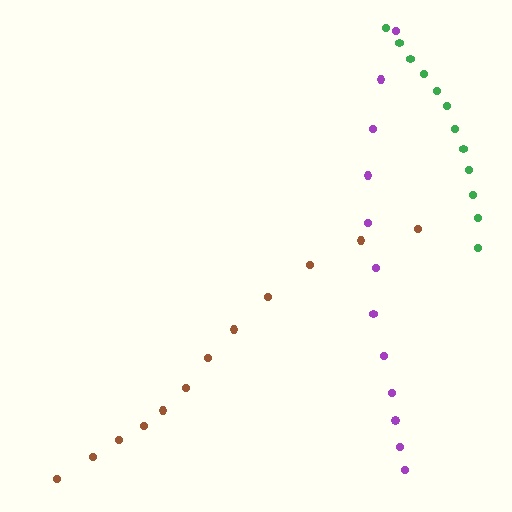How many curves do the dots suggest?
There are 3 distinct paths.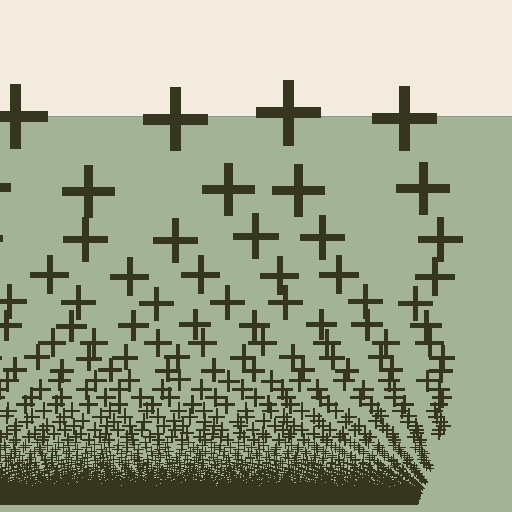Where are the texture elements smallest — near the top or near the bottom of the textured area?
Near the bottom.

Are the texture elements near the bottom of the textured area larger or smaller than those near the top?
Smaller. The gradient is inverted — elements near the bottom are smaller and denser.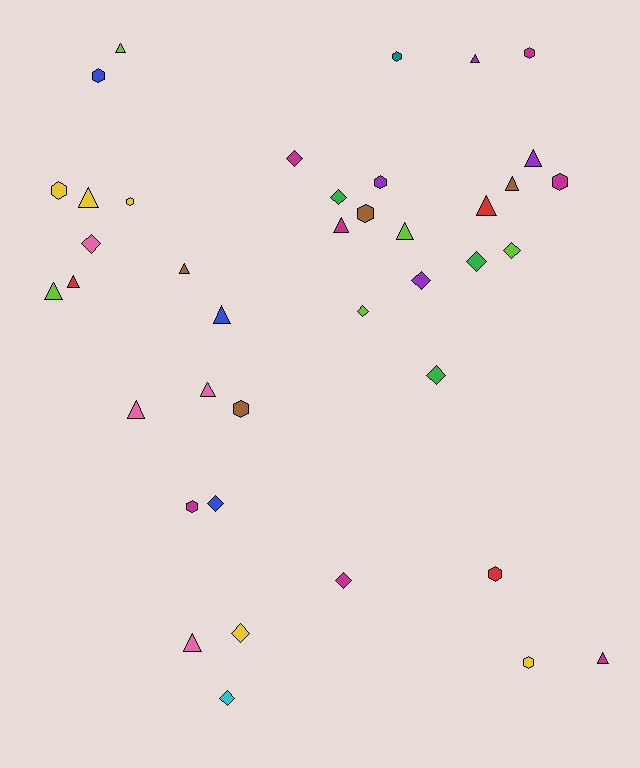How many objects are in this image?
There are 40 objects.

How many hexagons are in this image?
There are 12 hexagons.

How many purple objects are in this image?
There are 4 purple objects.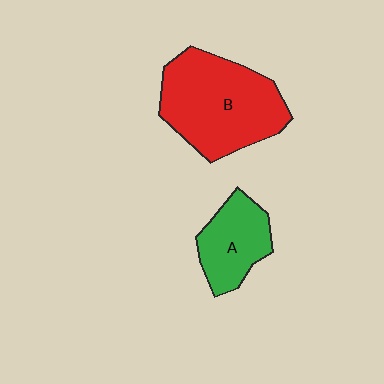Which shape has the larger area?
Shape B (red).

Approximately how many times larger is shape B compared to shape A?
Approximately 1.9 times.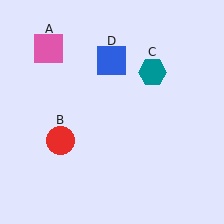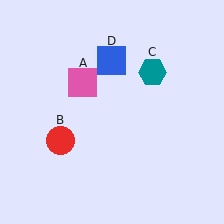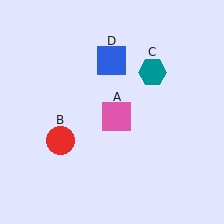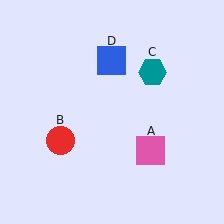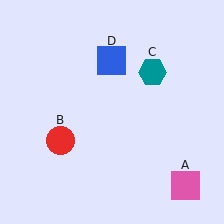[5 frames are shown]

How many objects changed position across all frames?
1 object changed position: pink square (object A).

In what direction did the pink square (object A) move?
The pink square (object A) moved down and to the right.